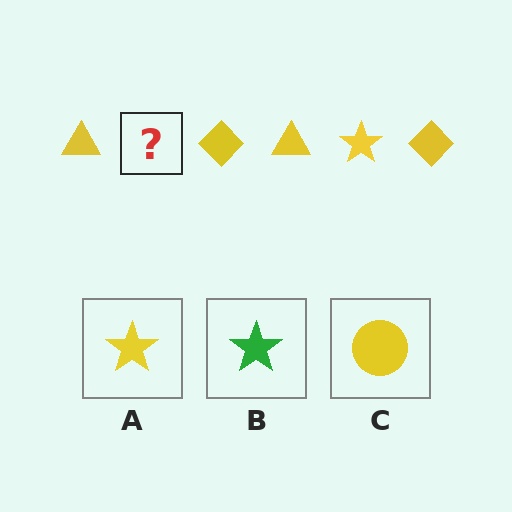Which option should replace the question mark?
Option A.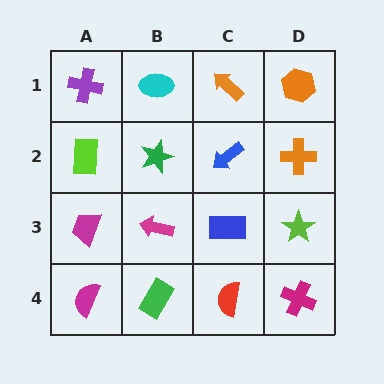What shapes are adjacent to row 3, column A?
A lime rectangle (row 2, column A), a magenta semicircle (row 4, column A), a magenta arrow (row 3, column B).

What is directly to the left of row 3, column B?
A magenta trapezoid.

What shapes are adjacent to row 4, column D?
A lime star (row 3, column D), a red semicircle (row 4, column C).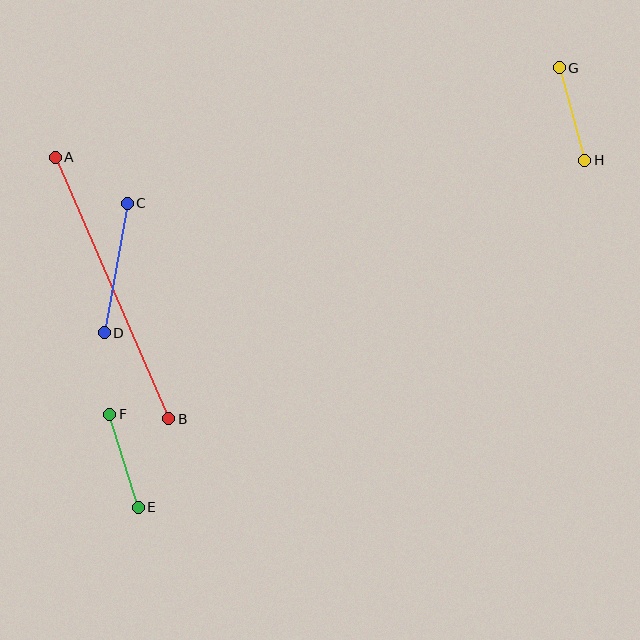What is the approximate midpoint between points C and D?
The midpoint is at approximately (116, 268) pixels.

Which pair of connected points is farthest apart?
Points A and B are farthest apart.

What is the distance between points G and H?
The distance is approximately 96 pixels.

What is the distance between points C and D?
The distance is approximately 131 pixels.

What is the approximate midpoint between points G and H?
The midpoint is at approximately (572, 114) pixels.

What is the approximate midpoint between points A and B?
The midpoint is at approximately (112, 288) pixels.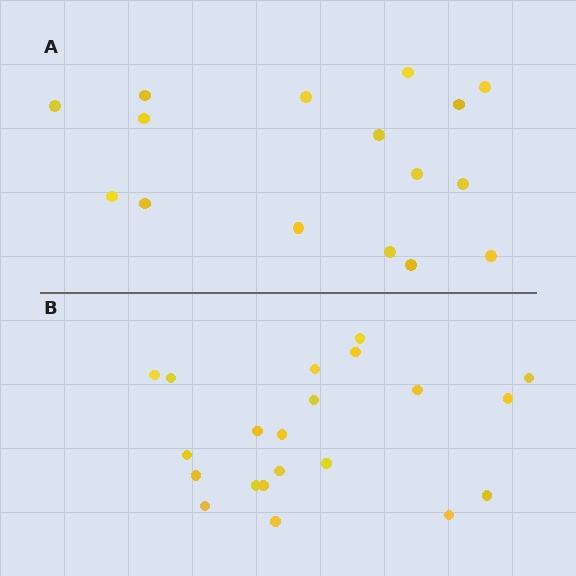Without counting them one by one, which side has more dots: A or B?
Region B (the bottom region) has more dots.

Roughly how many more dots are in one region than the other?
Region B has about 5 more dots than region A.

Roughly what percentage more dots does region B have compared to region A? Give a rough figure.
About 30% more.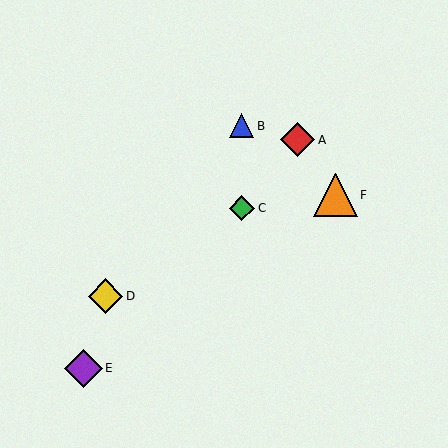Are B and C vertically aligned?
Yes, both are at x≈242.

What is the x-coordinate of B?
Object B is at x≈242.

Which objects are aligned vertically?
Objects B, C are aligned vertically.